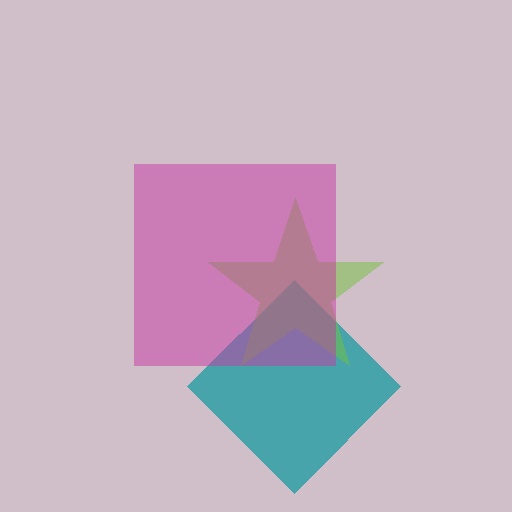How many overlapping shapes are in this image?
There are 3 overlapping shapes in the image.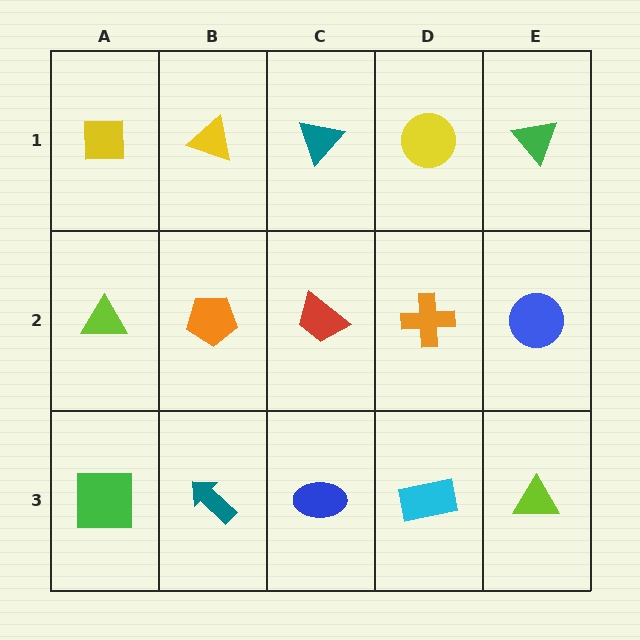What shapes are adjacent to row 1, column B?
An orange pentagon (row 2, column B), a yellow square (row 1, column A), a teal triangle (row 1, column C).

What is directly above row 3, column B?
An orange pentagon.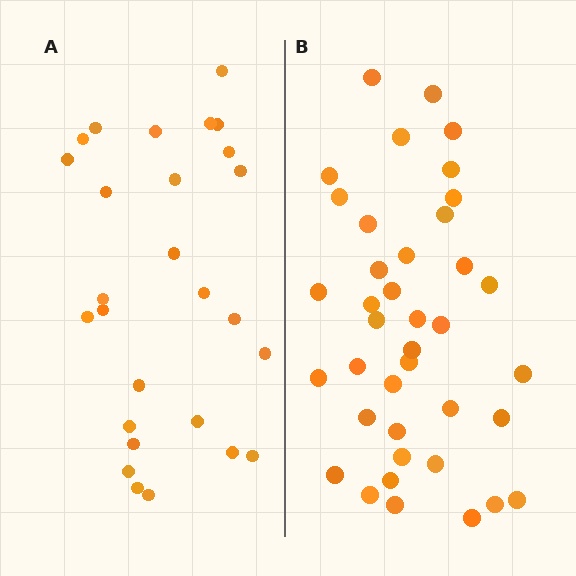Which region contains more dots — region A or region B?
Region B (the right region) has more dots.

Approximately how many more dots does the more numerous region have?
Region B has roughly 12 or so more dots than region A.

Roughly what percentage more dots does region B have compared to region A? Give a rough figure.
About 45% more.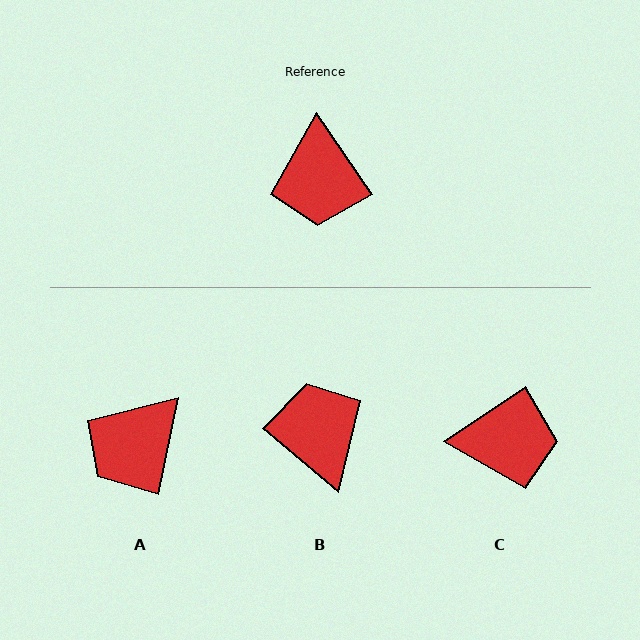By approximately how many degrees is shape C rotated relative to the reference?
Approximately 90 degrees counter-clockwise.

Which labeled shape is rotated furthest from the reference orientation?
B, about 164 degrees away.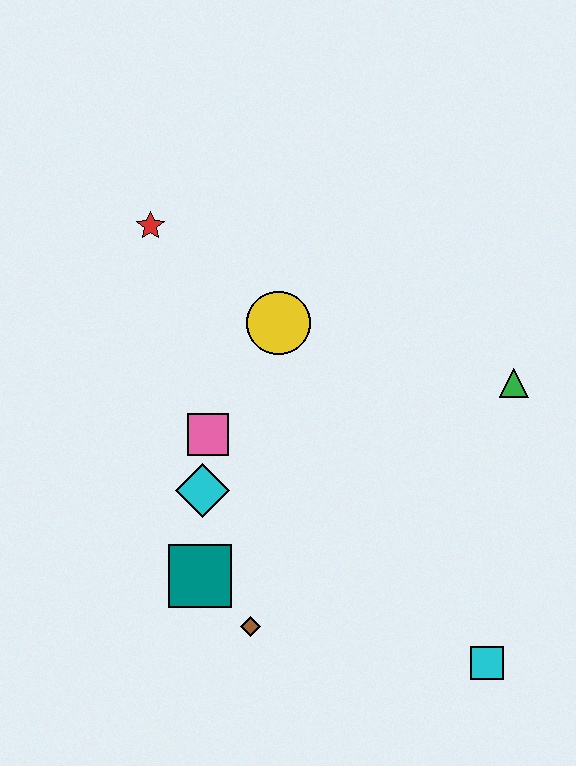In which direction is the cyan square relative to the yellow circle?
The cyan square is below the yellow circle.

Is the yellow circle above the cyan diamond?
Yes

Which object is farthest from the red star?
The cyan square is farthest from the red star.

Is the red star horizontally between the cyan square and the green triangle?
No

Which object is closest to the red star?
The yellow circle is closest to the red star.